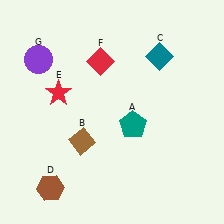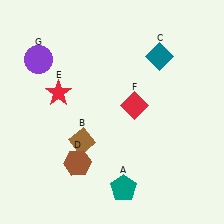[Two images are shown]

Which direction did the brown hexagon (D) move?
The brown hexagon (D) moved right.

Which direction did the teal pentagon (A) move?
The teal pentagon (A) moved down.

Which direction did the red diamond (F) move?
The red diamond (F) moved down.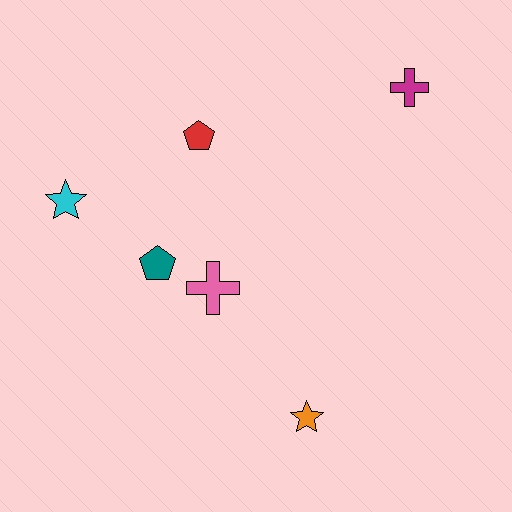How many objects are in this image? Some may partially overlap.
There are 6 objects.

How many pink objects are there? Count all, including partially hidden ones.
There is 1 pink object.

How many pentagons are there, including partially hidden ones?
There are 2 pentagons.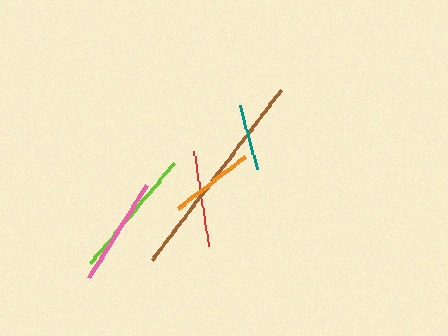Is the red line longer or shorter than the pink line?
The pink line is longer than the red line.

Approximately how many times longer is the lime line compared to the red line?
The lime line is approximately 1.4 times the length of the red line.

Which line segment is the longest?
The brown line is the longest at approximately 215 pixels.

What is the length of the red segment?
The red segment is approximately 95 pixels long.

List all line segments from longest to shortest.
From longest to shortest: brown, lime, pink, red, orange, teal.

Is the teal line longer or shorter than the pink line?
The pink line is longer than the teal line.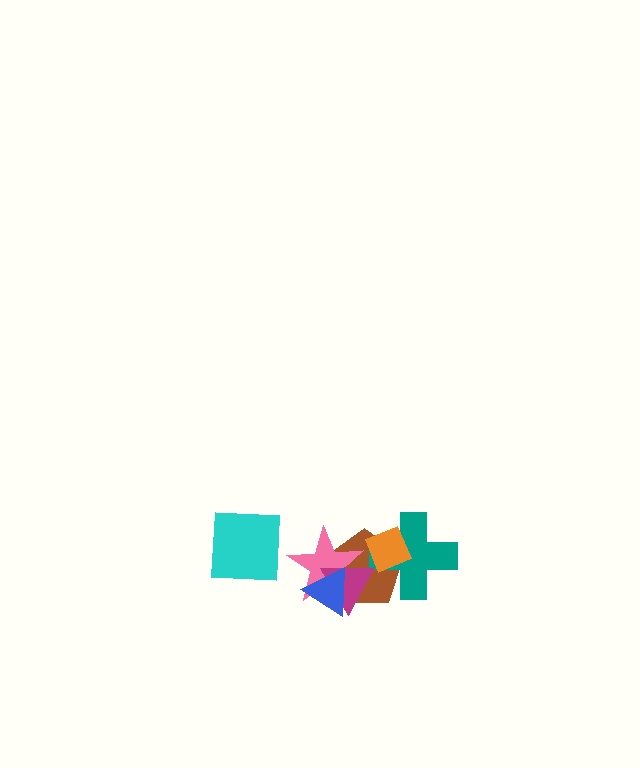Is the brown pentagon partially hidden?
Yes, it is partially covered by another shape.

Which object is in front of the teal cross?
The orange diamond is in front of the teal cross.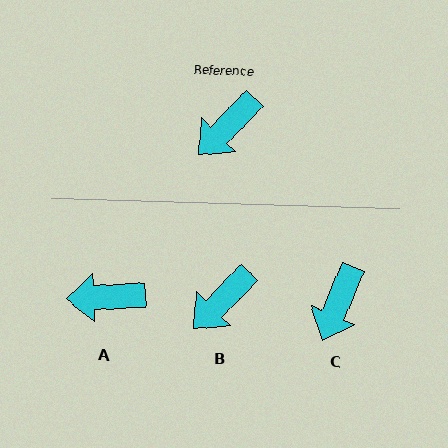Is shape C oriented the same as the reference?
No, it is off by about 22 degrees.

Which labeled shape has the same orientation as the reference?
B.